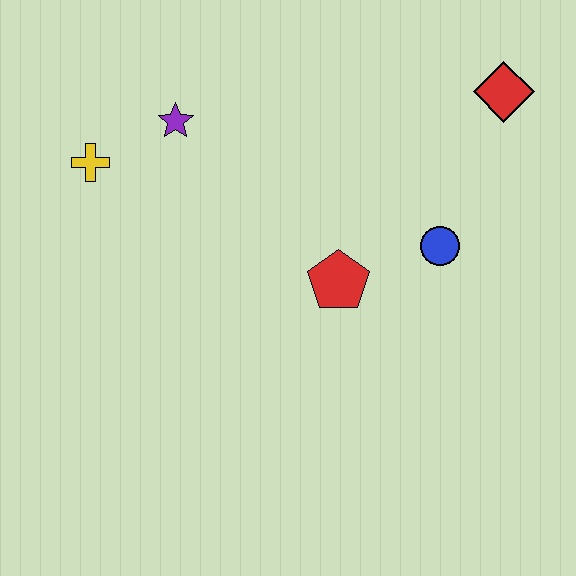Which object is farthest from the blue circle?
The yellow cross is farthest from the blue circle.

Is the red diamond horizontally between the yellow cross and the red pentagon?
No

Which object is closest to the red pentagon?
The blue circle is closest to the red pentagon.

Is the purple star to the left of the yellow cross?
No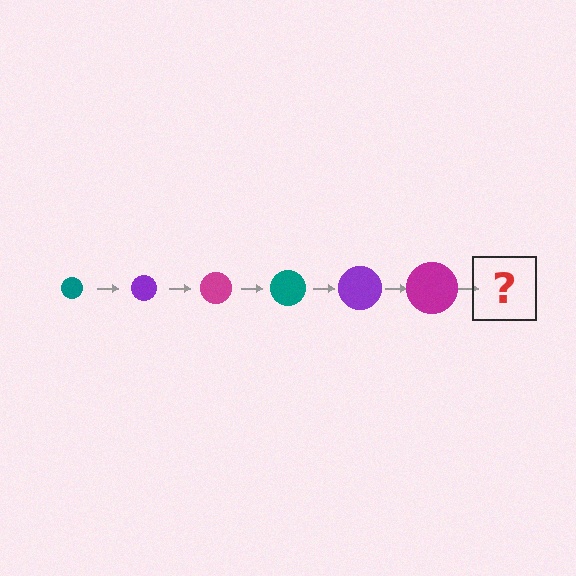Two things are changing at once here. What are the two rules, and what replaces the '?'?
The two rules are that the circle grows larger each step and the color cycles through teal, purple, and magenta. The '?' should be a teal circle, larger than the previous one.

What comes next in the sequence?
The next element should be a teal circle, larger than the previous one.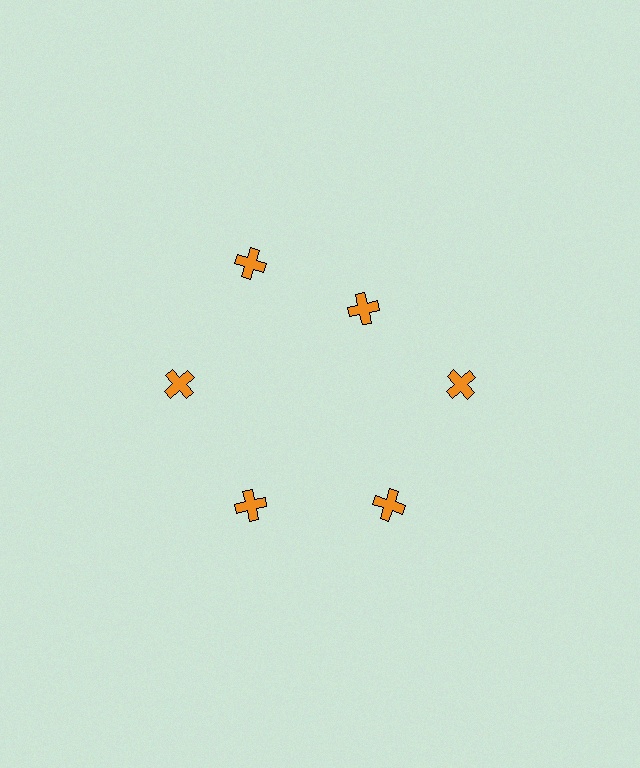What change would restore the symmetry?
The symmetry would be restored by moving it outward, back onto the ring so that all 6 crosses sit at equal angles and equal distance from the center.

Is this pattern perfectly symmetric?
No. The 6 orange crosses are arranged in a ring, but one element near the 1 o'clock position is pulled inward toward the center, breaking the 6-fold rotational symmetry.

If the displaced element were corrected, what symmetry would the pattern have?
It would have 6-fold rotational symmetry — the pattern would map onto itself every 60 degrees.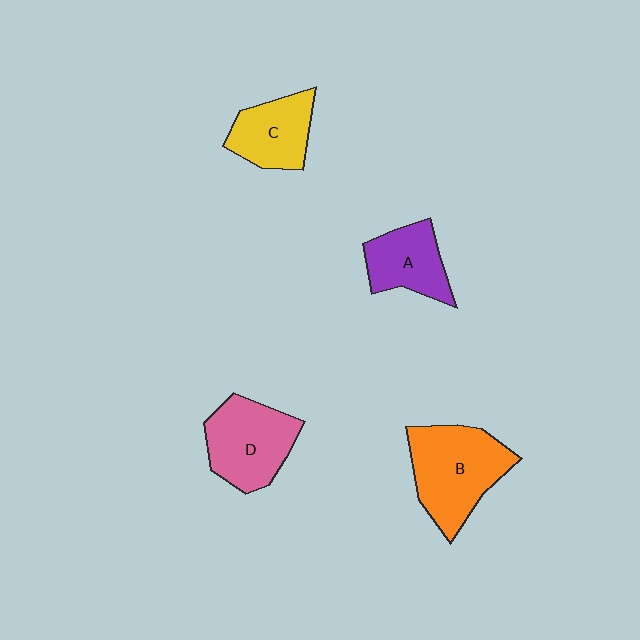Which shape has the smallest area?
Shape A (purple).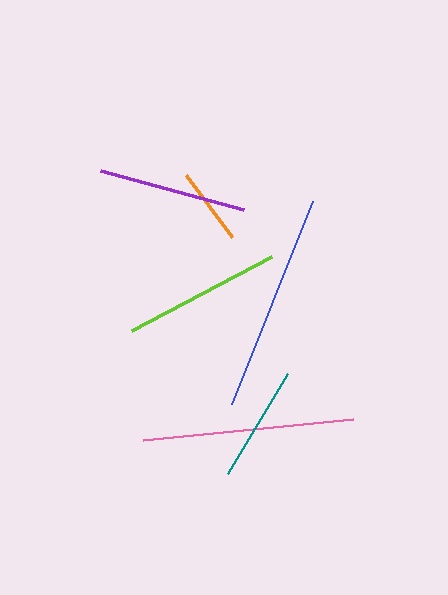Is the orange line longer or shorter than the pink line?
The pink line is longer than the orange line.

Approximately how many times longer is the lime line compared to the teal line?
The lime line is approximately 1.4 times the length of the teal line.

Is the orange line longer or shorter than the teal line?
The teal line is longer than the orange line.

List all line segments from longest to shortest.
From longest to shortest: blue, pink, lime, purple, teal, orange.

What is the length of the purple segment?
The purple segment is approximately 148 pixels long.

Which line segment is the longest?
The blue line is the longest at approximately 219 pixels.